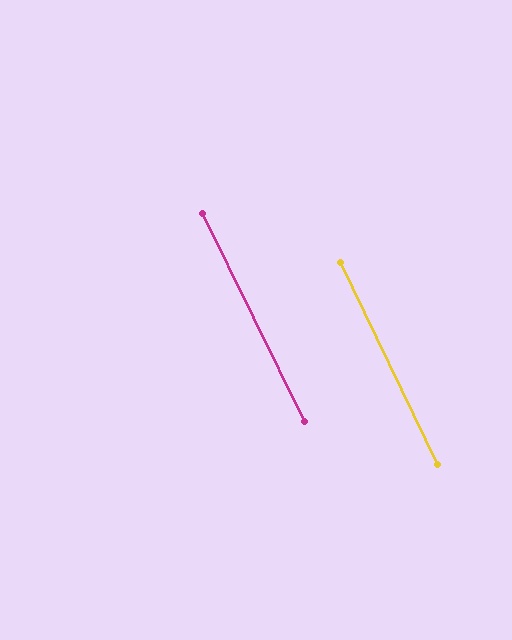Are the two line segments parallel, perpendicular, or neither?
Parallel — their directions differ by only 0.5°.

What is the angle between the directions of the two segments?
Approximately 1 degree.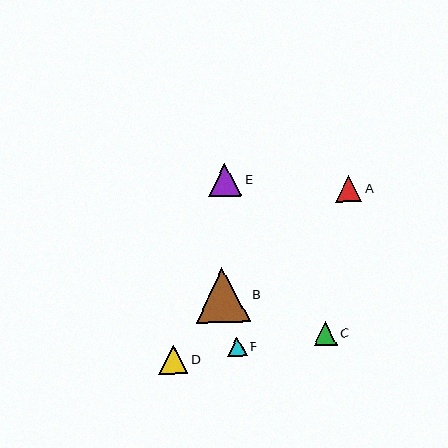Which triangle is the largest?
Triangle B is the largest with a size of approximately 54 pixels.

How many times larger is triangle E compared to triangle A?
Triangle E is approximately 1.2 times the size of triangle A.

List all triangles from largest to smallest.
From largest to smallest: B, E, D, A, C, F.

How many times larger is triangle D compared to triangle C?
Triangle D is approximately 1.2 times the size of triangle C.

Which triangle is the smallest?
Triangle F is the smallest with a size of approximately 20 pixels.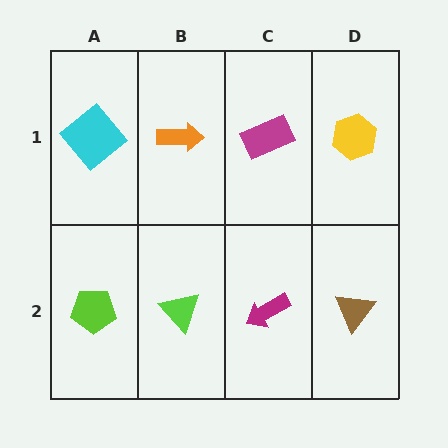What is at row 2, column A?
A lime pentagon.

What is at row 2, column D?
A brown triangle.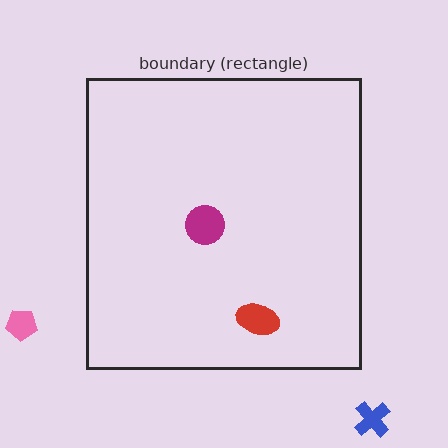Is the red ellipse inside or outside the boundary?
Inside.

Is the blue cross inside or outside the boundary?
Outside.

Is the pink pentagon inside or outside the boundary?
Outside.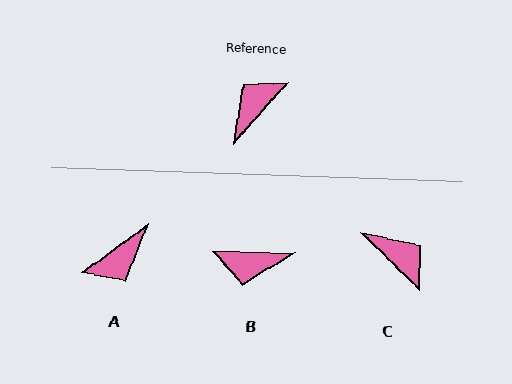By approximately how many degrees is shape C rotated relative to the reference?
Approximately 93 degrees clockwise.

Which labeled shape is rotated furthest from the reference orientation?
A, about 167 degrees away.